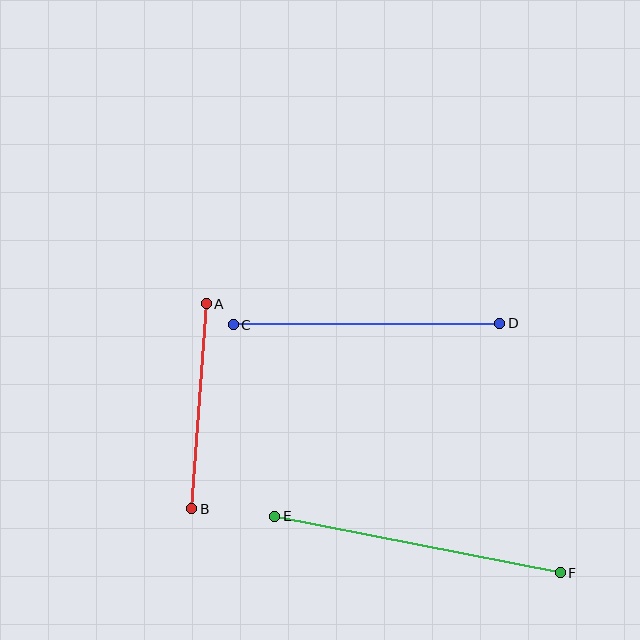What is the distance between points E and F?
The distance is approximately 291 pixels.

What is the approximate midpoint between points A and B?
The midpoint is at approximately (199, 406) pixels.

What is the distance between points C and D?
The distance is approximately 267 pixels.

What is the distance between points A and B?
The distance is approximately 206 pixels.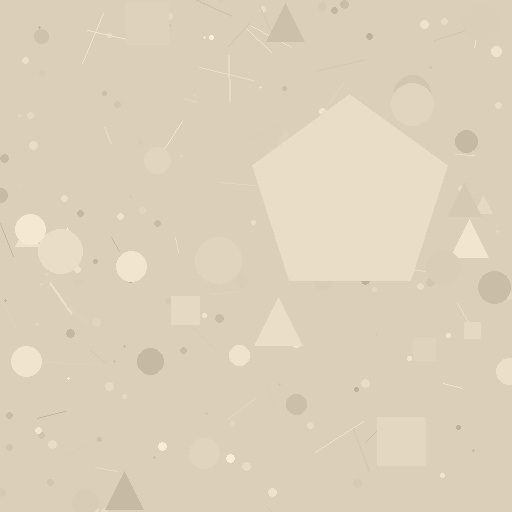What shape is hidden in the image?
A pentagon is hidden in the image.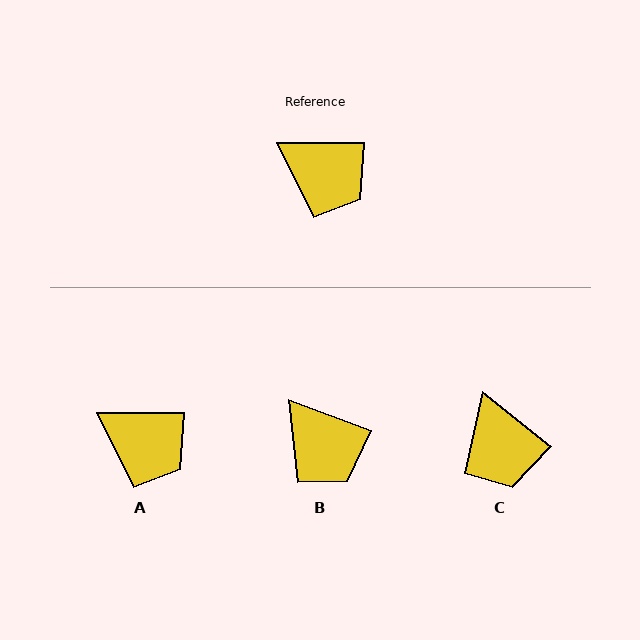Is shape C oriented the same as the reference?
No, it is off by about 39 degrees.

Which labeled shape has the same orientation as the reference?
A.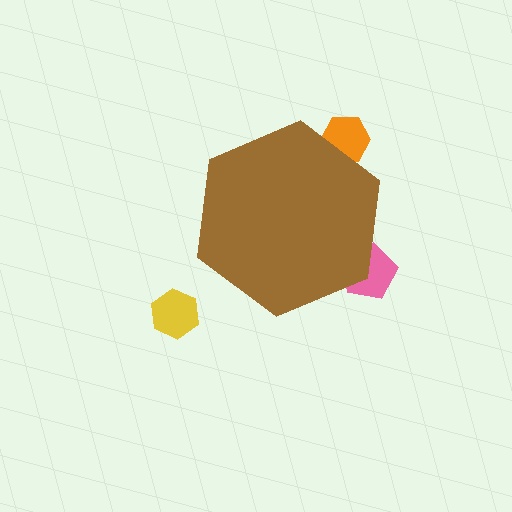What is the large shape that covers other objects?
A brown hexagon.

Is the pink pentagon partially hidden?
Yes, the pink pentagon is partially hidden behind the brown hexagon.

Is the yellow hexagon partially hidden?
No, the yellow hexagon is fully visible.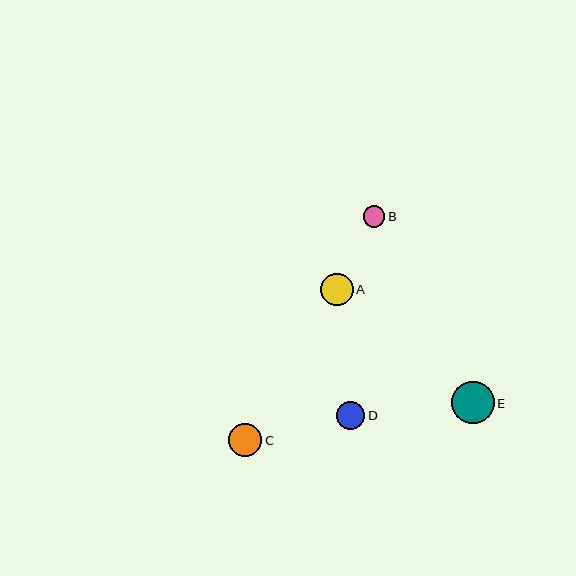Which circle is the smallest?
Circle B is the smallest with a size of approximately 22 pixels.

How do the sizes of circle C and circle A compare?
Circle C and circle A are approximately the same size.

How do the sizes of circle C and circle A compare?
Circle C and circle A are approximately the same size.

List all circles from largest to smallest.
From largest to smallest: E, C, A, D, B.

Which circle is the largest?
Circle E is the largest with a size of approximately 43 pixels.